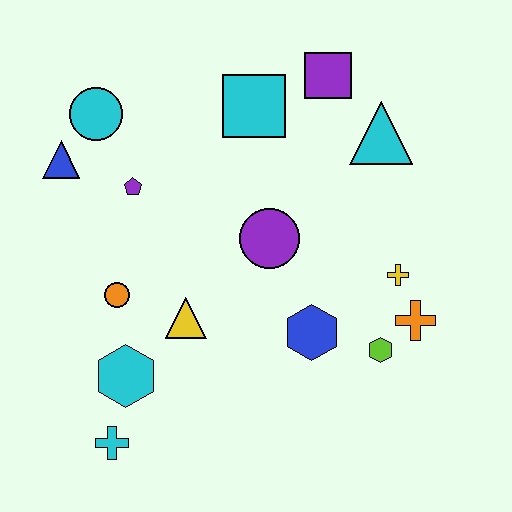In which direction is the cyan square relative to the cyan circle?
The cyan square is to the right of the cyan circle.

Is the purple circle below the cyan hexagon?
No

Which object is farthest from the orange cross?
The blue triangle is farthest from the orange cross.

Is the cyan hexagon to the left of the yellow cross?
Yes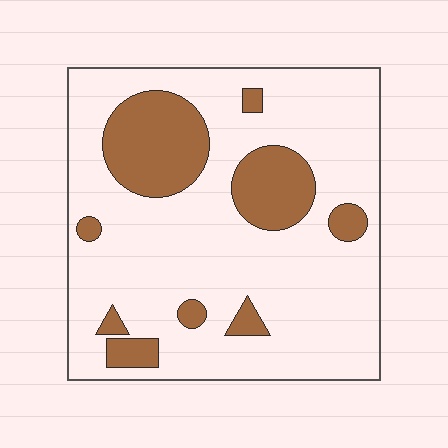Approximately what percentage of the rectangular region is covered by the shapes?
Approximately 20%.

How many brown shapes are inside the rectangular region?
9.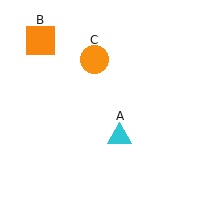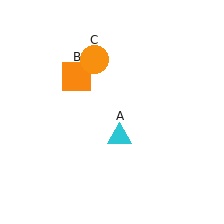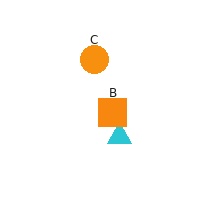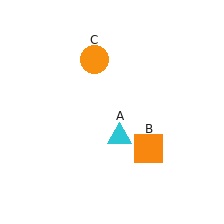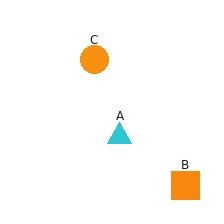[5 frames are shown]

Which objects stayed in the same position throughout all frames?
Cyan triangle (object A) and orange circle (object C) remained stationary.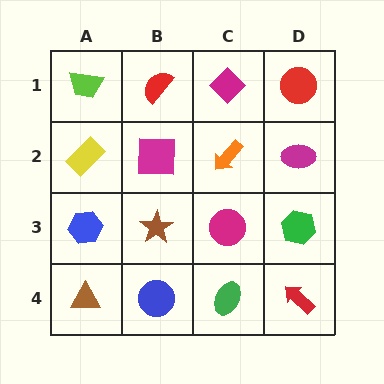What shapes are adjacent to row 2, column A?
A lime trapezoid (row 1, column A), a blue hexagon (row 3, column A), a magenta square (row 2, column B).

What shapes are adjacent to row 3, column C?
An orange arrow (row 2, column C), a green ellipse (row 4, column C), a brown star (row 3, column B), a green hexagon (row 3, column D).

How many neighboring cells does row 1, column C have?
3.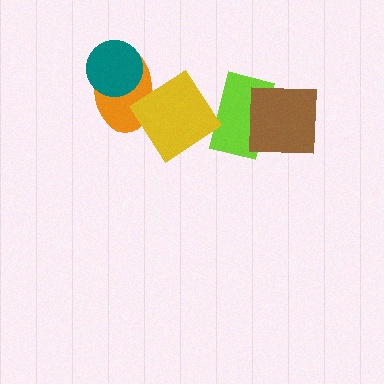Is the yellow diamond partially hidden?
No, no other shape covers it.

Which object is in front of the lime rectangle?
The brown square is in front of the lime rectangle.